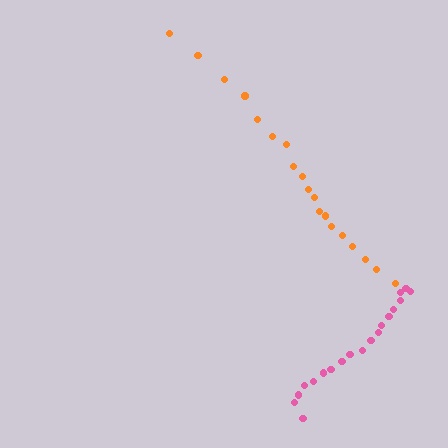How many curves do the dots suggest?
There are 2 distinct paths.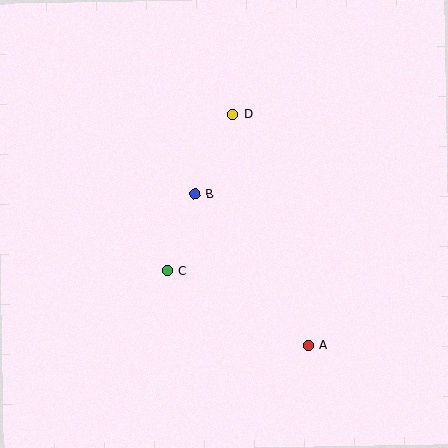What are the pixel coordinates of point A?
Point A is at (308, 345).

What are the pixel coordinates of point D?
Point D is at (233, 114).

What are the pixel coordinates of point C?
Point C is at (167, 271).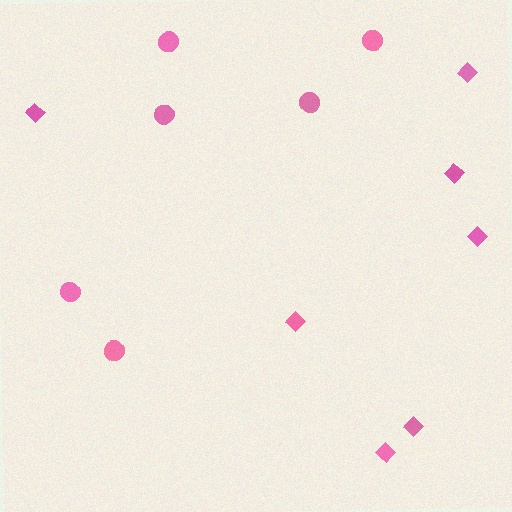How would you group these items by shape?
There are 2 groups: one group of diamonds (7) and one group of circles (6).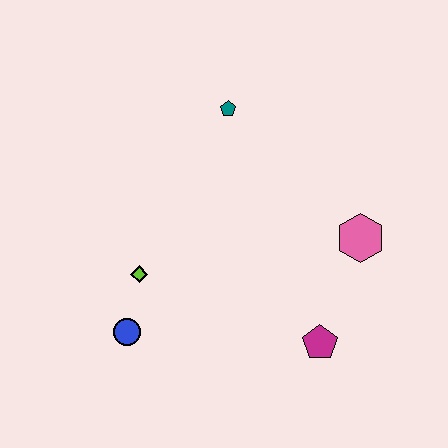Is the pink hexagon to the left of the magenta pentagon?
No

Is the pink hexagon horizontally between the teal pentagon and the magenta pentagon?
No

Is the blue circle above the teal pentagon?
No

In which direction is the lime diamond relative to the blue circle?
The lime diamond is above the blue circle.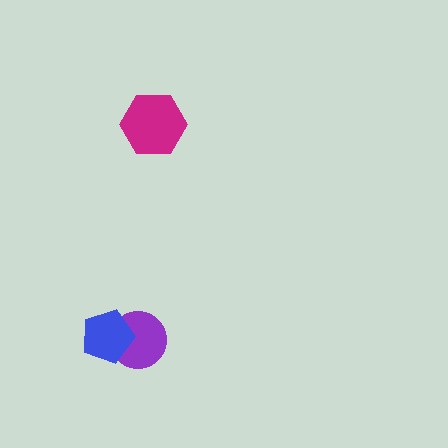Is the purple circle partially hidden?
Yes, it is partially covered by another shape.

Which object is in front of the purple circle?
The blue pentagon is in front of the purple circle.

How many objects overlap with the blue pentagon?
1 object overlaps with the blue pentagon.